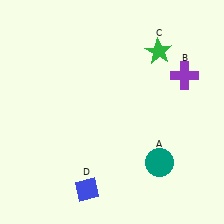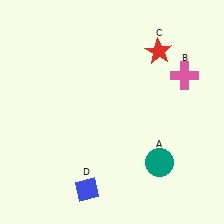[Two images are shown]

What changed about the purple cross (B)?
In Image 1, B is purple. In Image 2, it changed to pink.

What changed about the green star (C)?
In Image 1, C is green. In Image 2, it changed to red.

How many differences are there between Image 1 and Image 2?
There are 2 differences between the two images.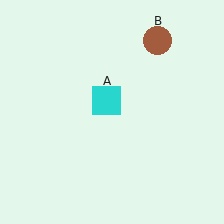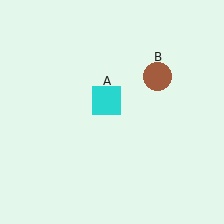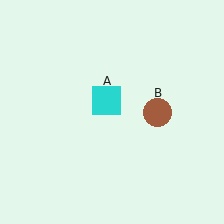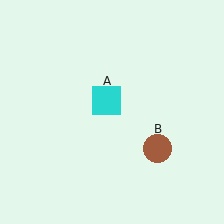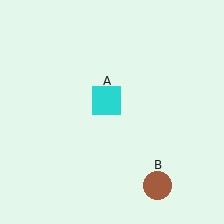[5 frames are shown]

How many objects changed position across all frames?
1 object changed position: brown circle (object B).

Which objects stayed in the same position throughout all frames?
Cyan square (object A) remained stationary.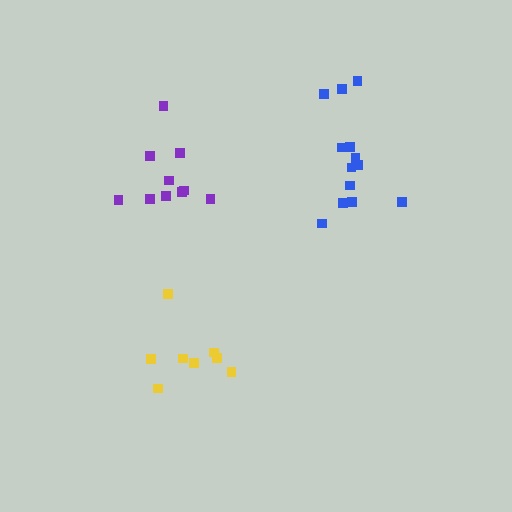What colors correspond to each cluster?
The clusters are colored: purple, yellow, blue.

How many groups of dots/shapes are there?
There are 3 groups.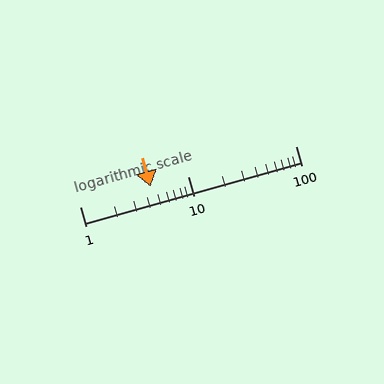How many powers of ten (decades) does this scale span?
The scale spans 2 decades, from 1 to 100.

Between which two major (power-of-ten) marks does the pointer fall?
The pointer is between 1 and 10.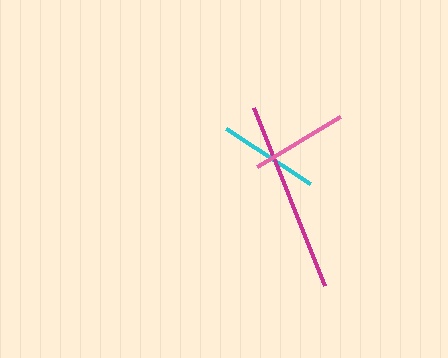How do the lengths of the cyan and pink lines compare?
The cyan and pink lines are approximately the same length.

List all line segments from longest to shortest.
From longest to shortest: magenta, cyan, pink.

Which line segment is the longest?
The magenta line is the longest at approximately 192 pixels.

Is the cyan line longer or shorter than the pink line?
The cyan line is longer than the pink line.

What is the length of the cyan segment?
The cyan segment is approximately 101 pixels long.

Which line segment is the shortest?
The pink line is the shortest at approximately 96 pixels.